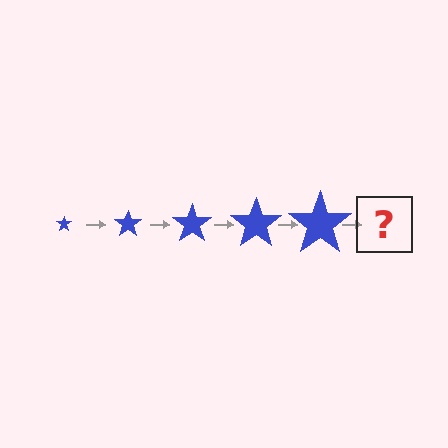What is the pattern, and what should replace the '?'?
The pattern is that the star gets progressively larger each step. The '?' should be a blue star, larger than the previous one.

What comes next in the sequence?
The next element should be a blue star, larger than the previous one.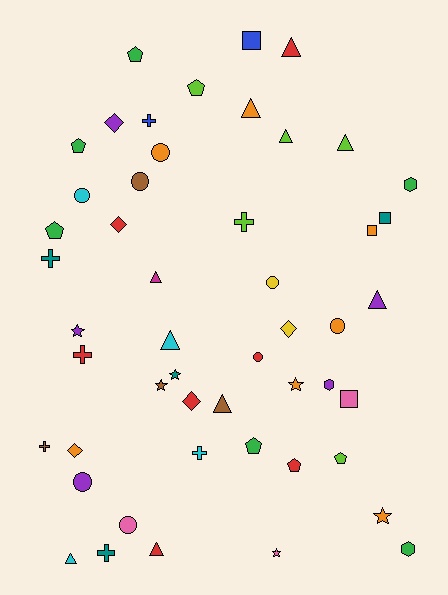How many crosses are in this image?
There are 7 crosses.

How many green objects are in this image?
There are 6 green objects.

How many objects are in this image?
There are 50 objects.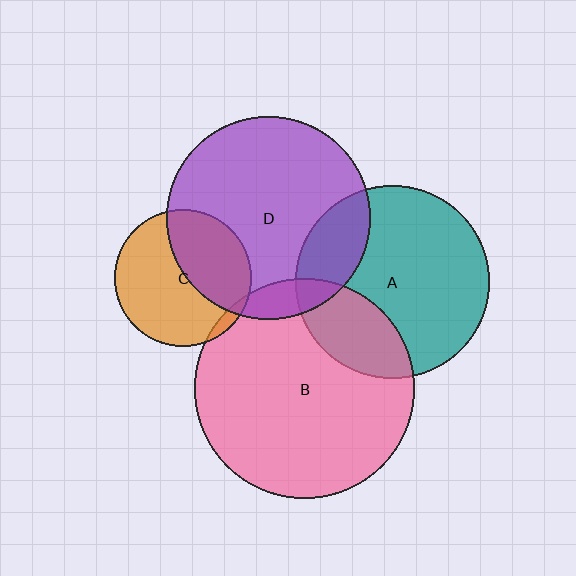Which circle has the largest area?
Circle B (pink).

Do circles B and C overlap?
Yes.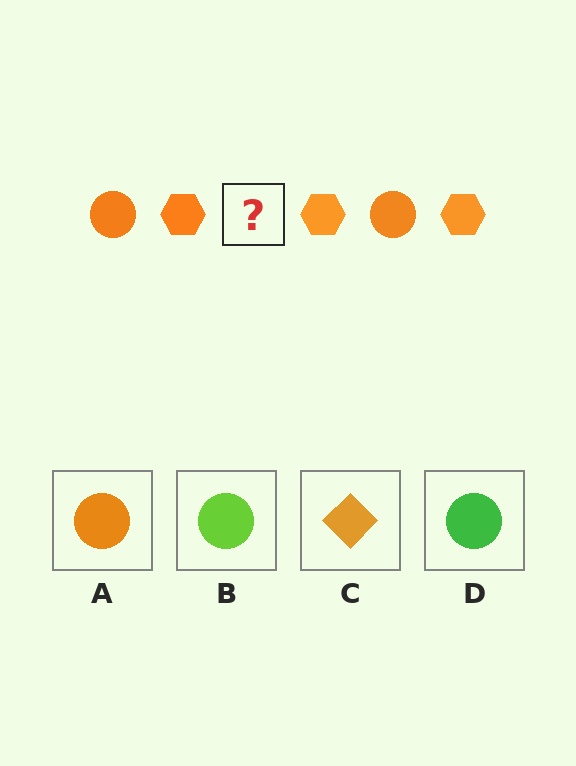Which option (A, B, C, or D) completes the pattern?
A.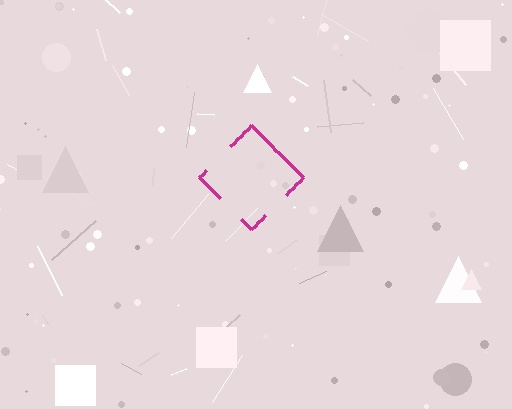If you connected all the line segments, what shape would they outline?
They would outline a diamond.